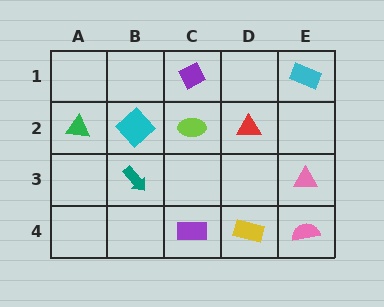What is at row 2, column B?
A cyan diamond.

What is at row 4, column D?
A yellow rectangle.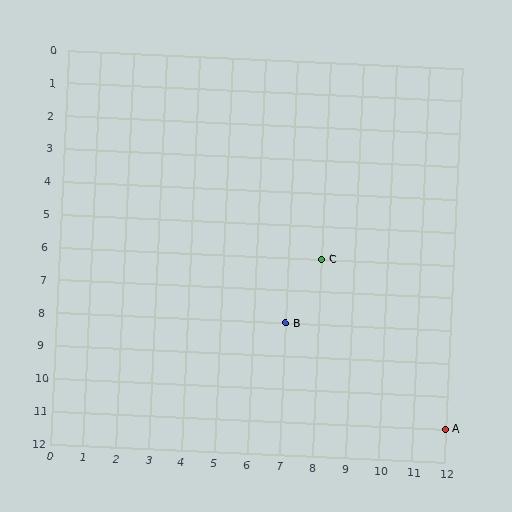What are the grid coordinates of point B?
Point B is at grid coordinates (7, 8).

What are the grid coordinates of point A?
Point A is at grid coordinates (12, 11).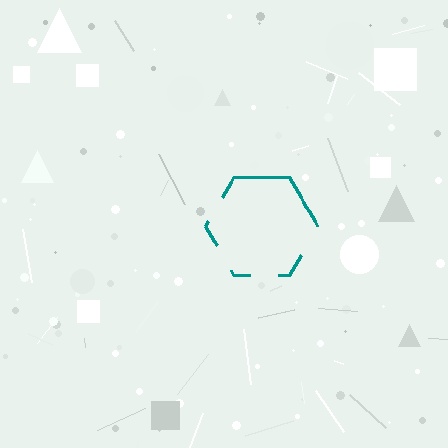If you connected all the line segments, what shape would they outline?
They would outline a hexagon.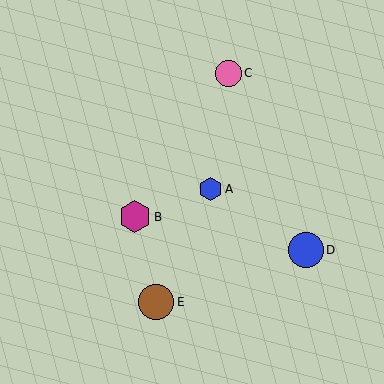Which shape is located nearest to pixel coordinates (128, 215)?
The magenta hexagon (labeled B) at (135, 217) is nearest to that location.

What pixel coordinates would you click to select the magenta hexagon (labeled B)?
Click at (135, 217) to select the magenta hexagon B.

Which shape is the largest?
The blue circle (labeled D) is the largest.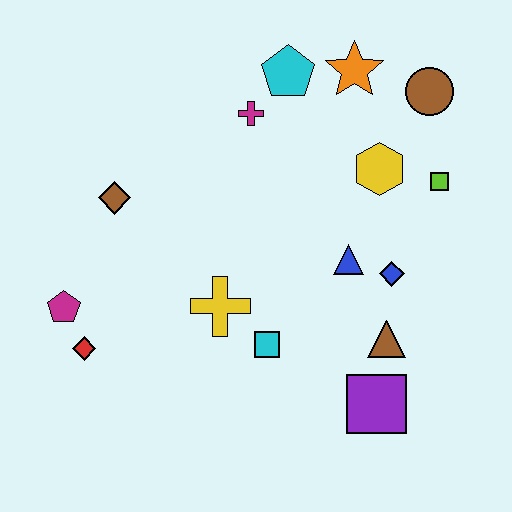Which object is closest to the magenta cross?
The cyan pentagon is closest to the magenta cross.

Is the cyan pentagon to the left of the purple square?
Yes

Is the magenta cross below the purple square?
No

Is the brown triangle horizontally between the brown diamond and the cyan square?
No